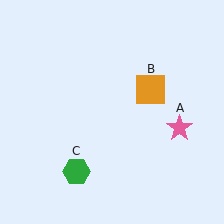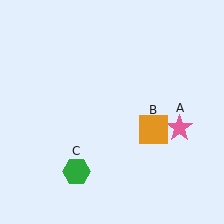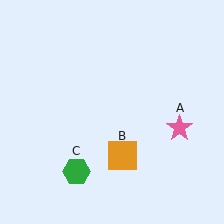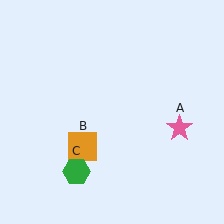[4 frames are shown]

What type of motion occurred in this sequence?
The orange square (object B) rotated clockwise around the center of the scene.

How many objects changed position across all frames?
1 object changed position: orange square (object B).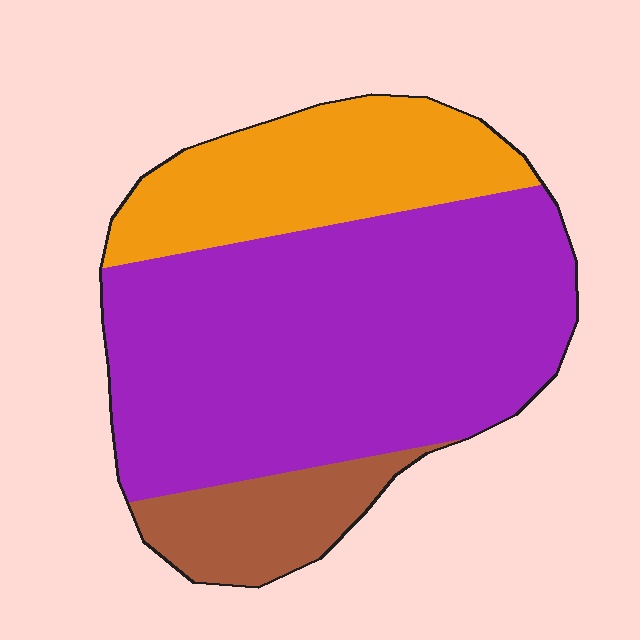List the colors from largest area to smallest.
From largest to smallest: purple, orange, brown.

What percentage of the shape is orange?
Orange takes up about one quarter (1/4) of the shape.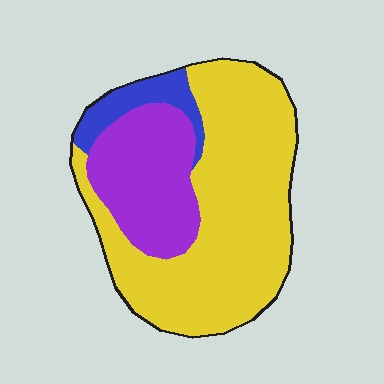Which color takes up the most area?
Yellow, at roughly 65%.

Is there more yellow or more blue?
Yellow.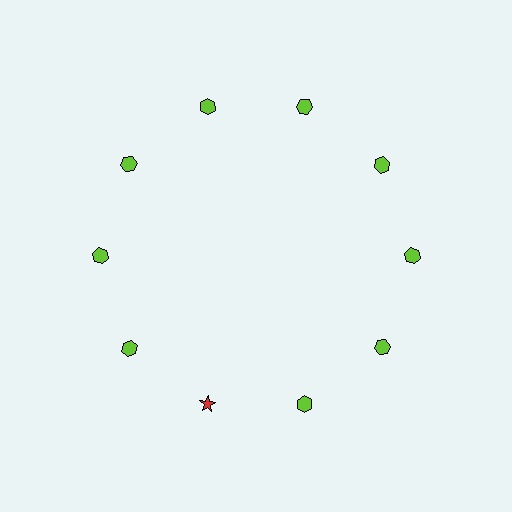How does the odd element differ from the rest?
It differs in both color (red instead of lime) and shape (star instead of hexagon).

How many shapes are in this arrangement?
There are 10 shapes arranged in a ring pattern.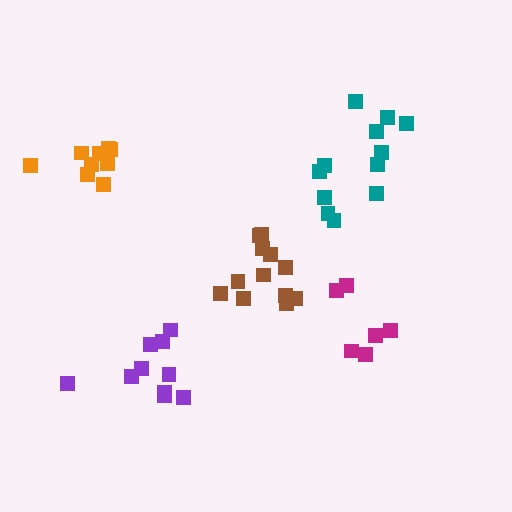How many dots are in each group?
Group 1: 10 dots, Group 2: 9 dots, Group 3: 12 dots, Group 4: 12 dots, Group 5: 6 dots (49 total).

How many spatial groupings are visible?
There are 5 spatial groupings.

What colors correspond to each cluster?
The clusters are colored: purple, orange, teal, brown, magenta.